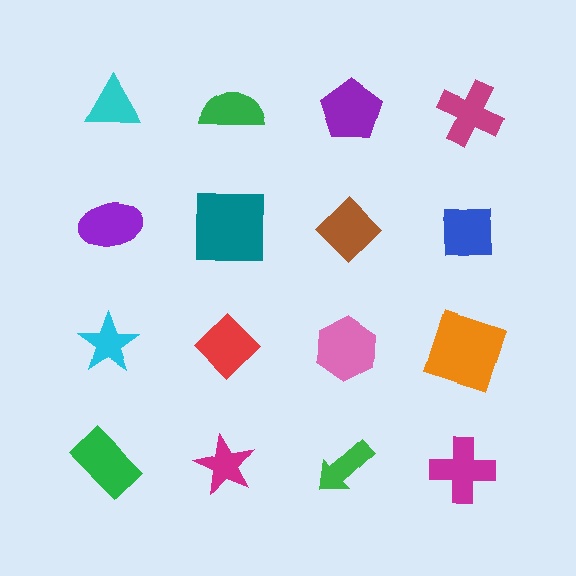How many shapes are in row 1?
4 shapes.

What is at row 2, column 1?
A purple ellipse.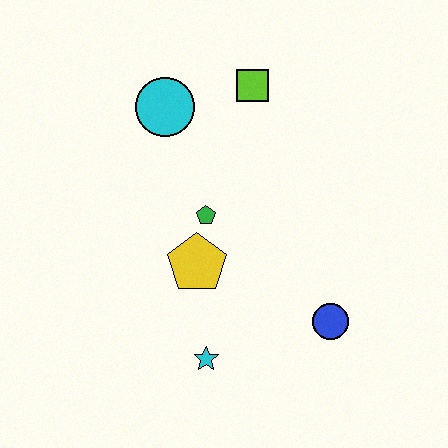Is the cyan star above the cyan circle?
No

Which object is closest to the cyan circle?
The lime square is closest to the cyan circle.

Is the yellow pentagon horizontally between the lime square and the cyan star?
No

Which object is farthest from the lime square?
The cyan star is farthest from the lime square.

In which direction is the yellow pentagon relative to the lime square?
The yellow pentagon is below the lime square.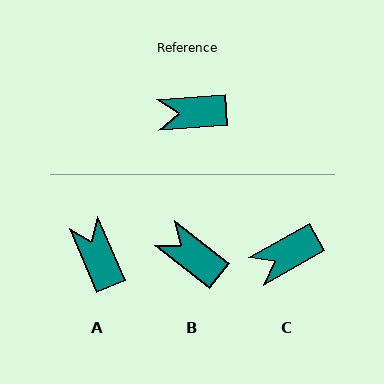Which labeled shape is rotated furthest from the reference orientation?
A, about 71 degrees away.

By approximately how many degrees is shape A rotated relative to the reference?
Approximately 71 degrees clockwise.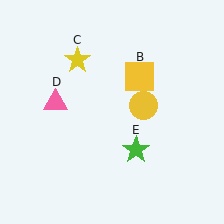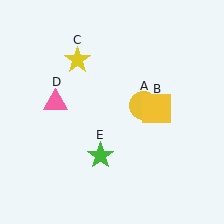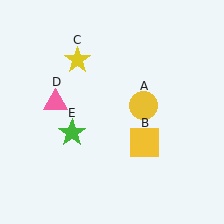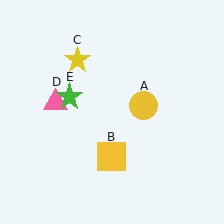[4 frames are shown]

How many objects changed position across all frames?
2 objects changed position: yellow square (object B), green star (object E).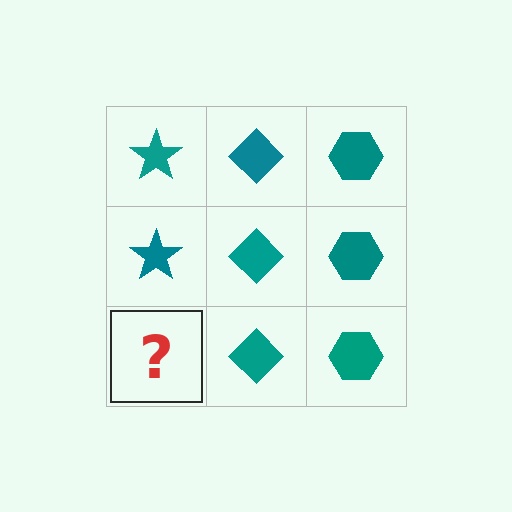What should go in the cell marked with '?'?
The missing cell should contain a teal star.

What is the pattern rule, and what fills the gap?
The rule is that each column has a consistent shape. The gap should be filled with a teal star.